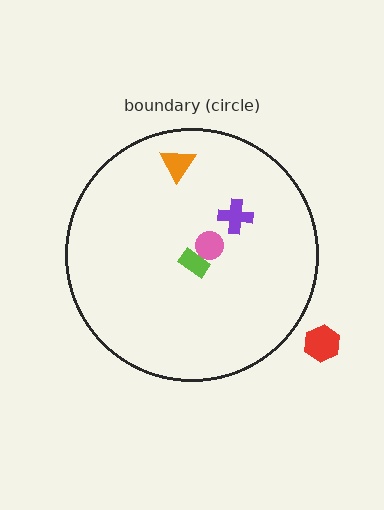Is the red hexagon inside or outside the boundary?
Outside.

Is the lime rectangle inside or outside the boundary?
Inside.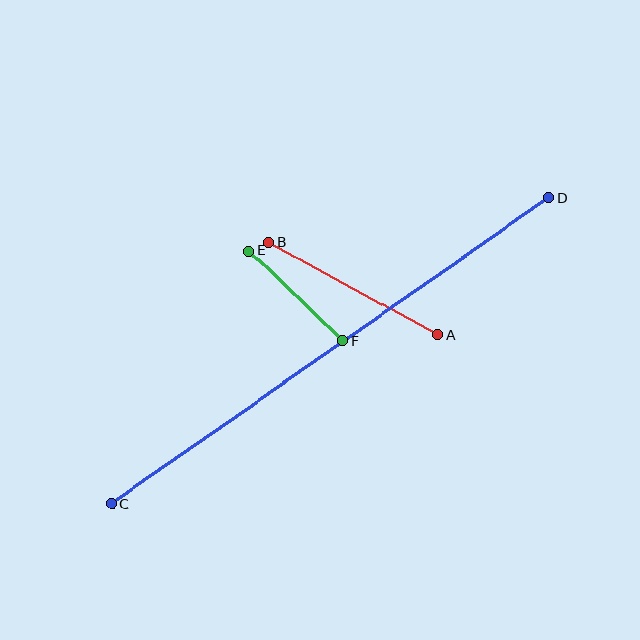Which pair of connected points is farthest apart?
Points C and D are farthest apart.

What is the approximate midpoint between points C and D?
The midpoint is at approximately (330, 351) pixels.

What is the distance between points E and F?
The distance is approximately 130 pixels.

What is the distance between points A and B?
The distance is approximately 192 pixels.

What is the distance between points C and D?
The distance is approximately 533 pixels.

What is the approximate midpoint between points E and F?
The midpoint is at approximately (296, 296) pixels.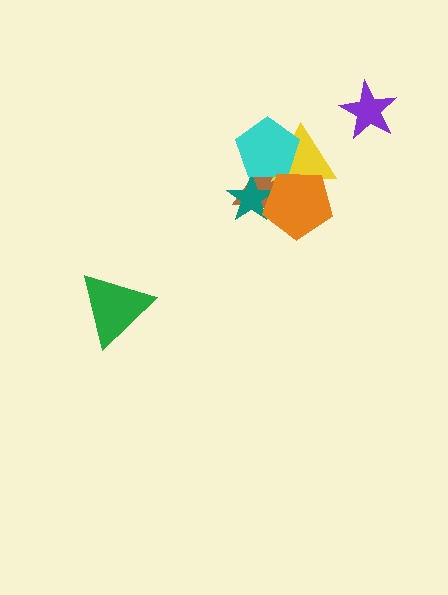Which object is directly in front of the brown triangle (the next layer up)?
The teal star is directly in front of the brown triangle.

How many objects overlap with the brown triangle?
4 objects overlap with the brown triangle.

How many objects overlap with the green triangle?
0 objects overlap with the green triangle.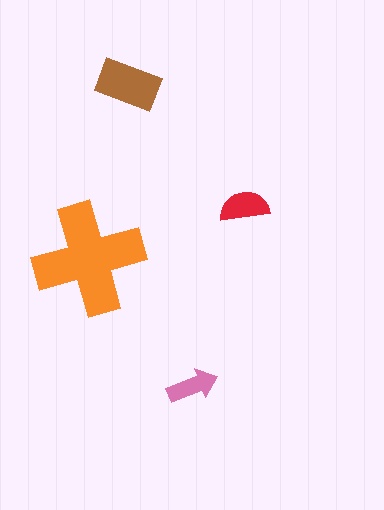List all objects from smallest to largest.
The pink arrow, the red semicircle, the brown rectangle, the orange cross.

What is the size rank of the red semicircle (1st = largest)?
3rd.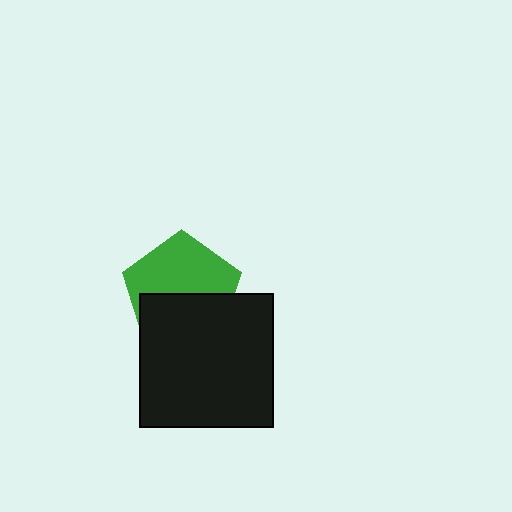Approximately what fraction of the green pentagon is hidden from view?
Roughly 46% of the green pentagon is hidden behind the black square.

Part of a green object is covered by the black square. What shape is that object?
It is a pentagon.